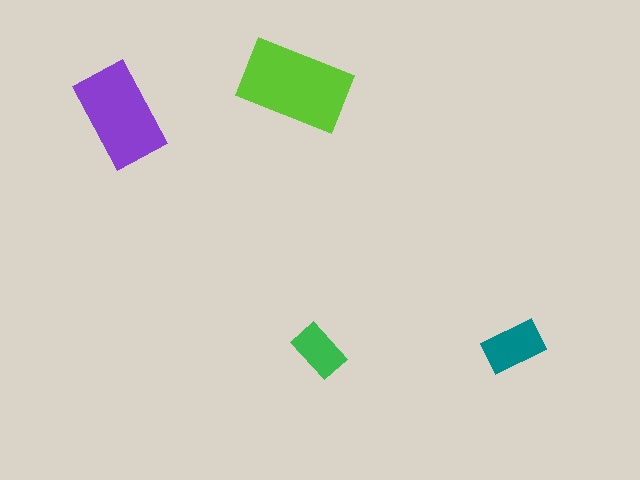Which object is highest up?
The lime rectangle is topmost.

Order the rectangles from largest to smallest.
the lime one, the purple one, the teal one, the green one.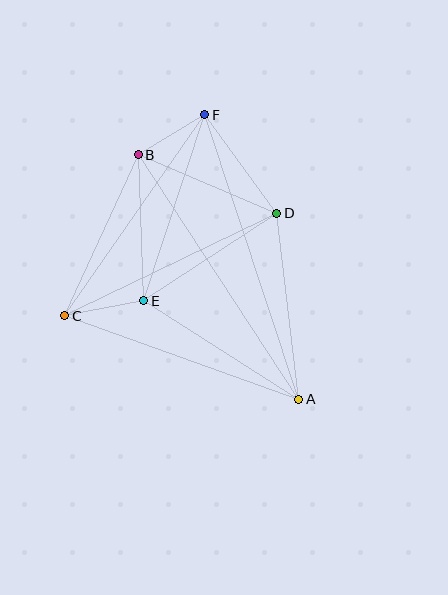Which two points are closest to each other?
Points B and F are closest to each other.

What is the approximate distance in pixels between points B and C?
The distance between B and C is approximately 177 pixels.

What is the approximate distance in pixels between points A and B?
The distance between A and B is approximately 293 pixels.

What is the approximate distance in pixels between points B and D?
The distance between B and D is approximately 150 pixels.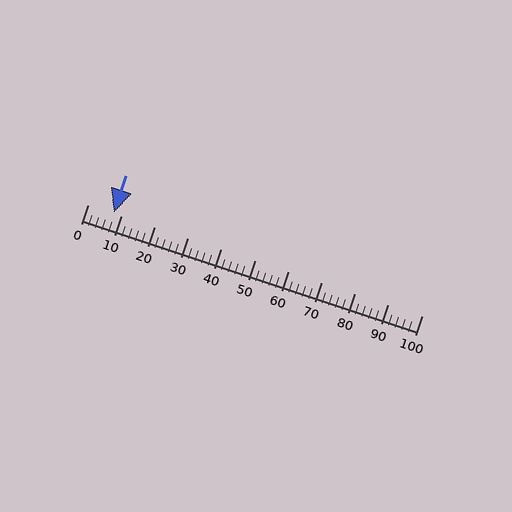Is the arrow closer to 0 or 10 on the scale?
The arrow is closer to 10.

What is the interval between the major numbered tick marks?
The major tick marks are spaced 10 units apart.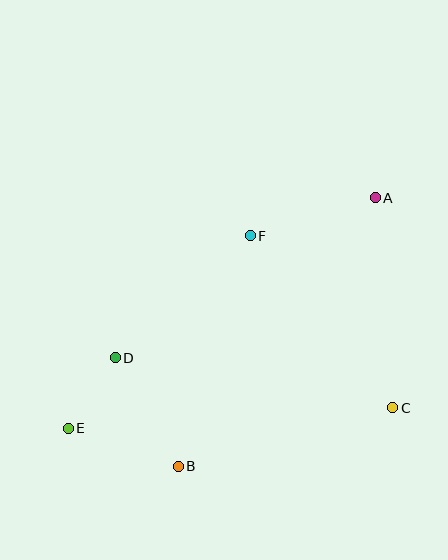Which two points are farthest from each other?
Points A and E are farthest from each other.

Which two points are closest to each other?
Points D and E are closest to each other.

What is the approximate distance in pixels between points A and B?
The distance between A and B is approximately 333 pixels.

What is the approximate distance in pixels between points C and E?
The distance between C and E is approximately 325 pixels.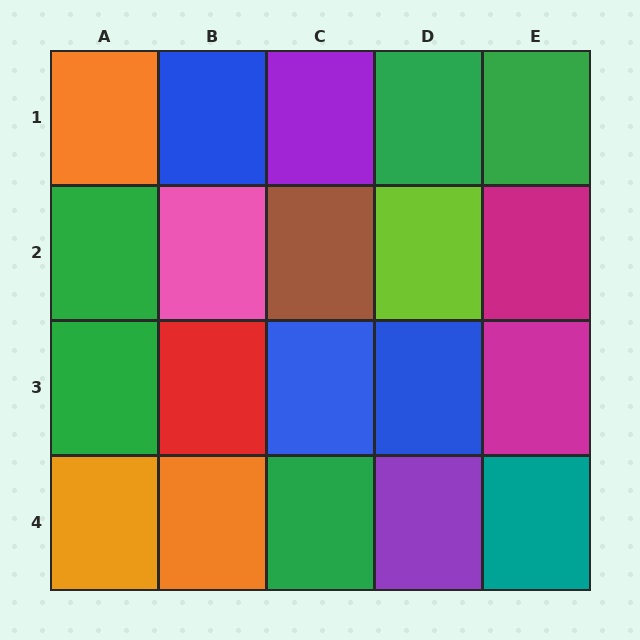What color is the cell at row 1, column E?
Green.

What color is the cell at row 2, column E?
Magenta.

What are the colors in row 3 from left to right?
Green, red, blue, blue, magenta.